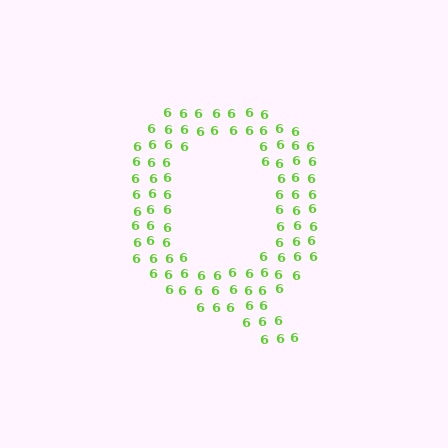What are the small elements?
The small elements are digit 6's.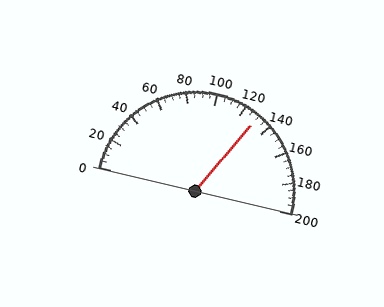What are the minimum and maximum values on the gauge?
The gauge ranges from 0 to 200.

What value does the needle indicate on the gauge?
The needle indicates approximately 130.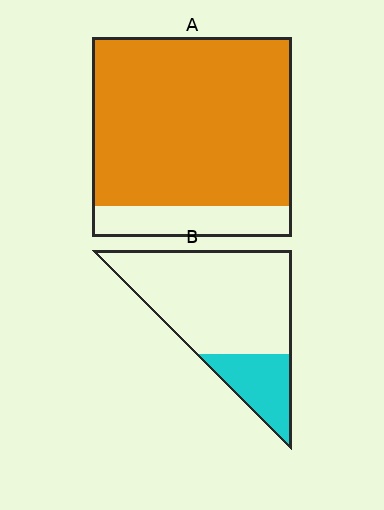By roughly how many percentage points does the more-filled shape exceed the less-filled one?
By roughly 60 percentage points (A over B).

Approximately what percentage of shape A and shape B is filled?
A is approximately 85% and B is approximately 25%.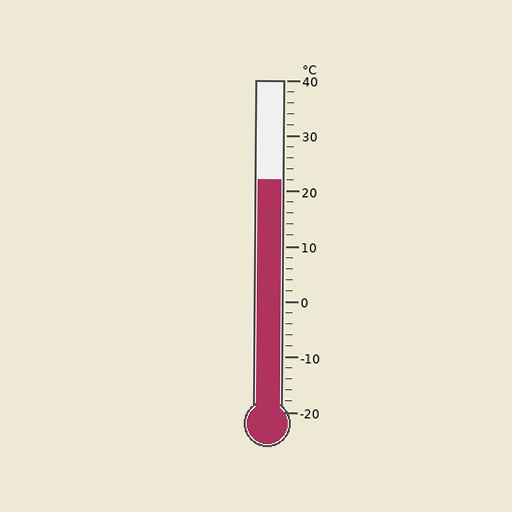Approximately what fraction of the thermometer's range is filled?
The thermometer is filled to approximately 70% of its range.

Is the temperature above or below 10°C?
The temperature is above 10°C.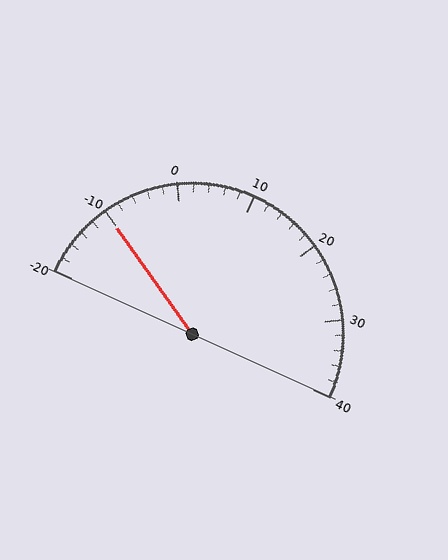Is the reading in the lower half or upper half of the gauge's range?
The reading is in the lower half of the range (-20 to 40).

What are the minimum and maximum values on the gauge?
The gauge ranges from -20 to 40.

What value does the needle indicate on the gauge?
The needle indicates approximately -10.